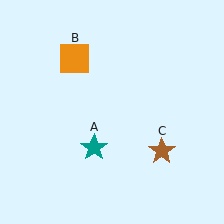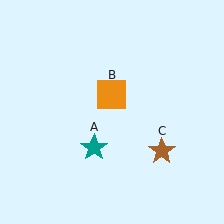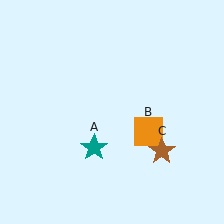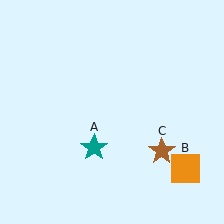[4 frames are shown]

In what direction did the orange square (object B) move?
The orange square (object B) moved down and to the right.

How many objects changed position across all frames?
1 object changed position: orange square (object B).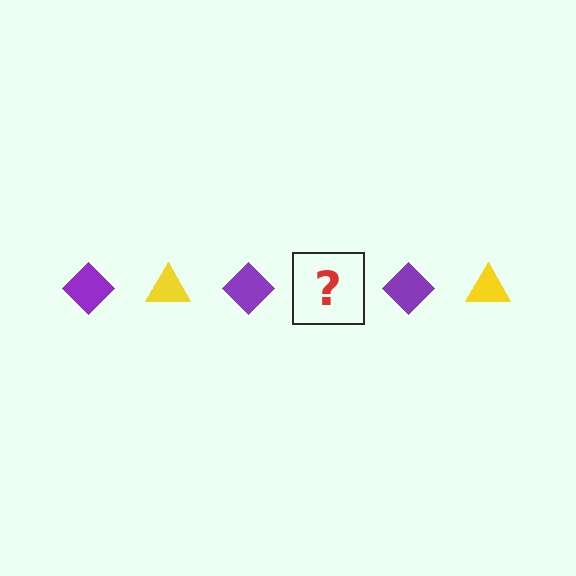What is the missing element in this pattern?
The missing element is a yellow triangle.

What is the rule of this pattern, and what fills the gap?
The rule is that the pattern alternates between purple diamond and yellow triangle. The gap should be filled with a yellow triangle.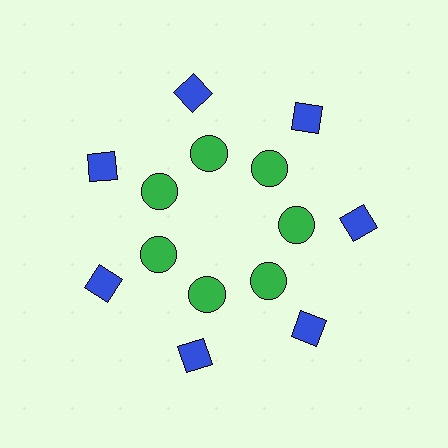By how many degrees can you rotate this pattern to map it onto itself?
The pattern maps onto itself every 51 degrees of rotation.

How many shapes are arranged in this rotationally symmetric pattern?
There are 14 shapes, arranged in 7 groups of 2.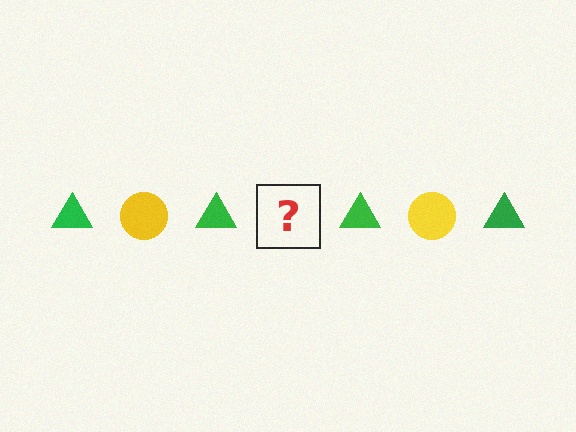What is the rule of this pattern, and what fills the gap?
The rule is that the pattern alternates between green triangle and yellow circle. The gap should be filled with a yellow circle.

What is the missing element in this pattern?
The missing element is a yellow circle.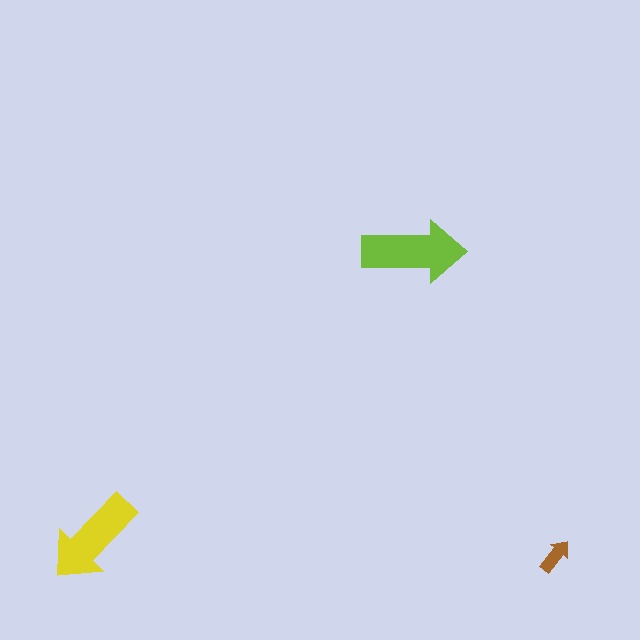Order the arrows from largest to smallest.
the lime one, the yellow one, the brown one.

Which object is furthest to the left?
The yellow arrow is leftmost.